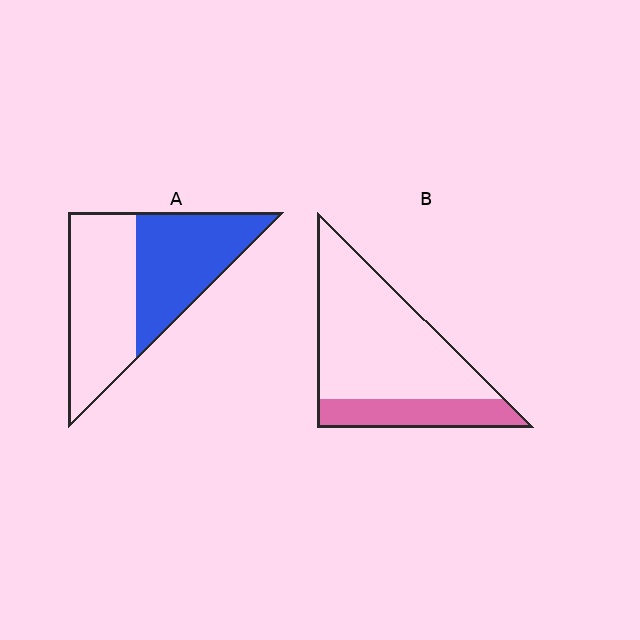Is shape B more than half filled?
No.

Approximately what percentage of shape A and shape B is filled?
A is approximately 45% and B is approximately 25%.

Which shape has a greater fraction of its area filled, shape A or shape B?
Shape A.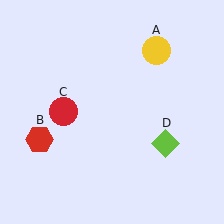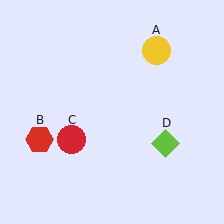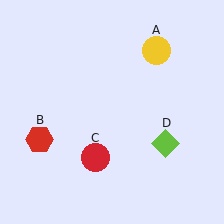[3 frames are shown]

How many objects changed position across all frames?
1 object changed position: red circle (object C).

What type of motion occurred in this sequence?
The red circle (object C) rotated counterclockwise around the center of the scene.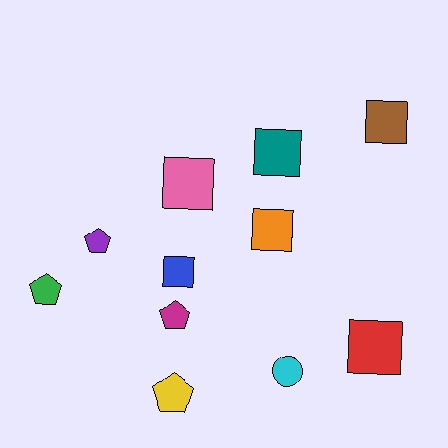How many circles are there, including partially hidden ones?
There is 1 circle.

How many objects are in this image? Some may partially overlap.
There are 11 objects.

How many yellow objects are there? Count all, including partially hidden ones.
There is 1 yellow object.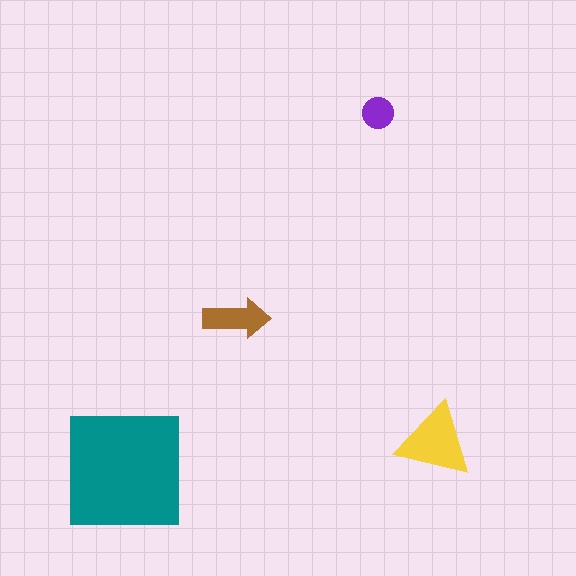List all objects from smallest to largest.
The purple circle, the brown arrow, the yellow triangle, the teal square.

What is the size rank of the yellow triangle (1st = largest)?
2nd.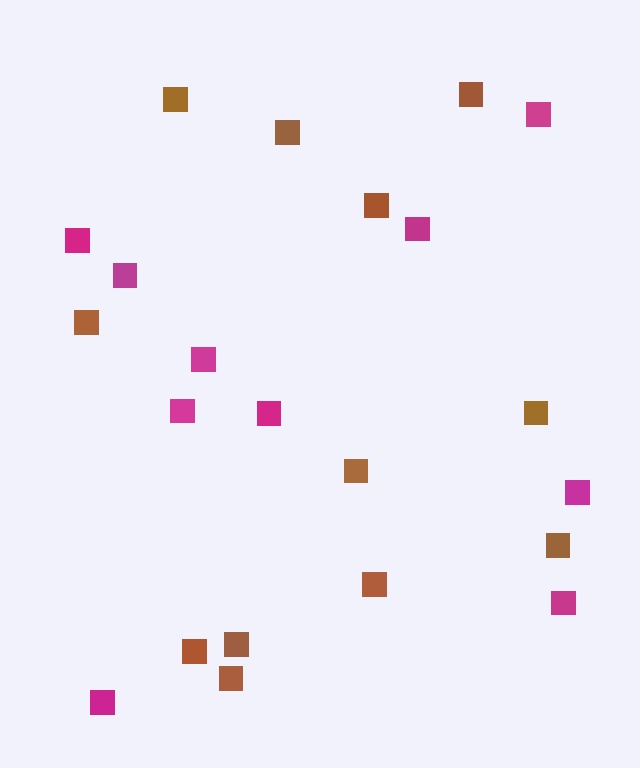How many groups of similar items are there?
There are 2 groups: one group of brown squares (12) and one group of magenta squares (10).